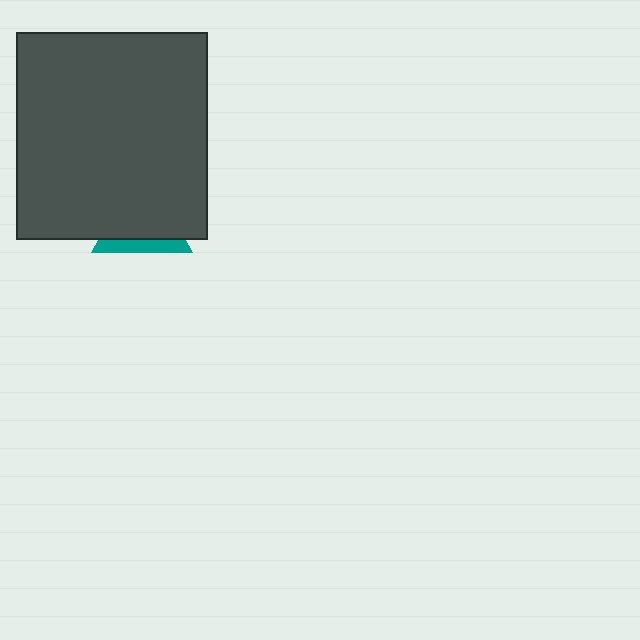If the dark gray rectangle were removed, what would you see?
You would see the complete teal triangle.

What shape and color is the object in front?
The object in front is a dark gray rectangle.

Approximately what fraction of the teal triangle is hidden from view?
Roughly 71% of the teal triangle is hidden behind the dark gray rectangle.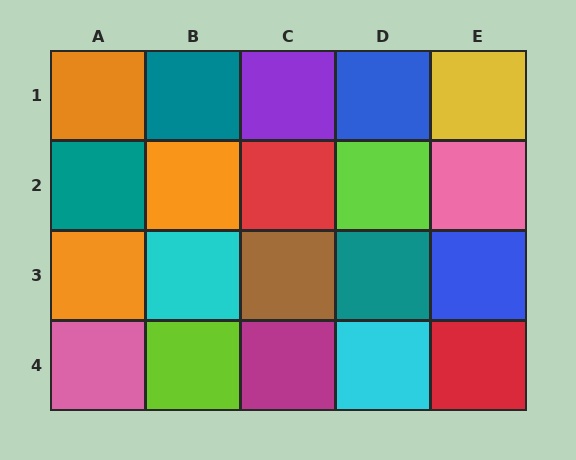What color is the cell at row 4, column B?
Lime.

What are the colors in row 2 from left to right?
Teal, orange, red, lime, pink.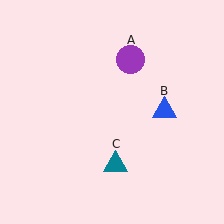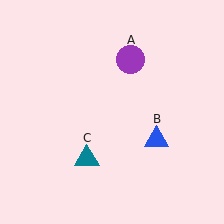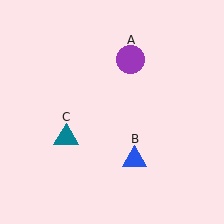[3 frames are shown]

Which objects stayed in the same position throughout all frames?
Purple circle (object A) remained stationary.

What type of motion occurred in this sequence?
The blue triangle (object B), teal triangle (object C) rotated clockwise around the center of the scene.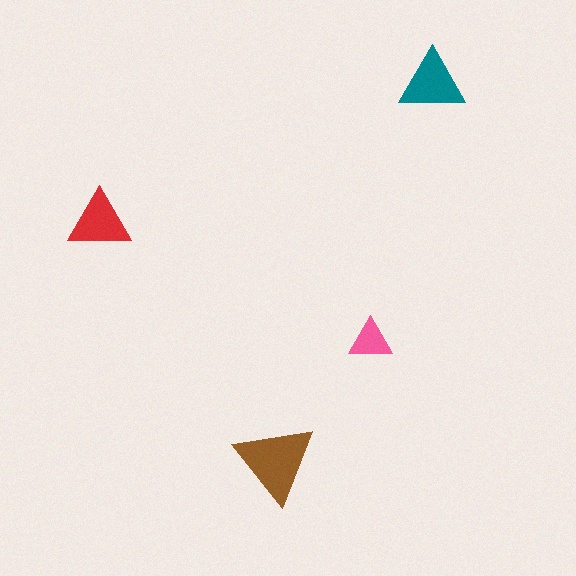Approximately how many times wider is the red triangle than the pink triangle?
About 1.5 times wider.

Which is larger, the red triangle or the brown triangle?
The brown one.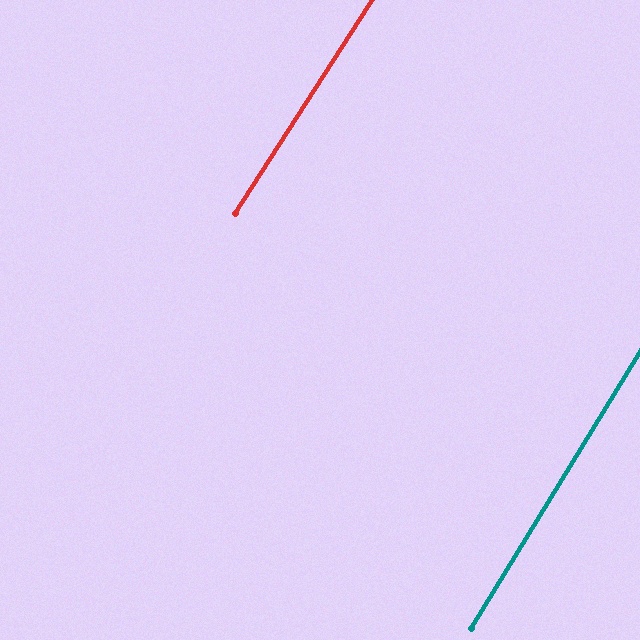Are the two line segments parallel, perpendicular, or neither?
Parallel — their directions differ by only 1.4°.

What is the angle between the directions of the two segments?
Approximately 1 degree.